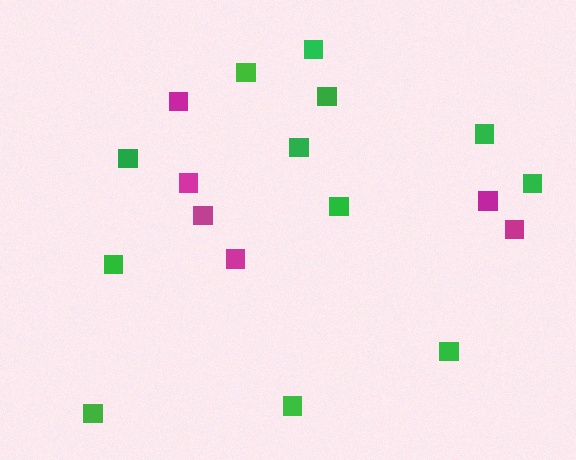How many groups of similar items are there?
There are 2 groups: one group of green squares (12) and one group of magenta squares (6).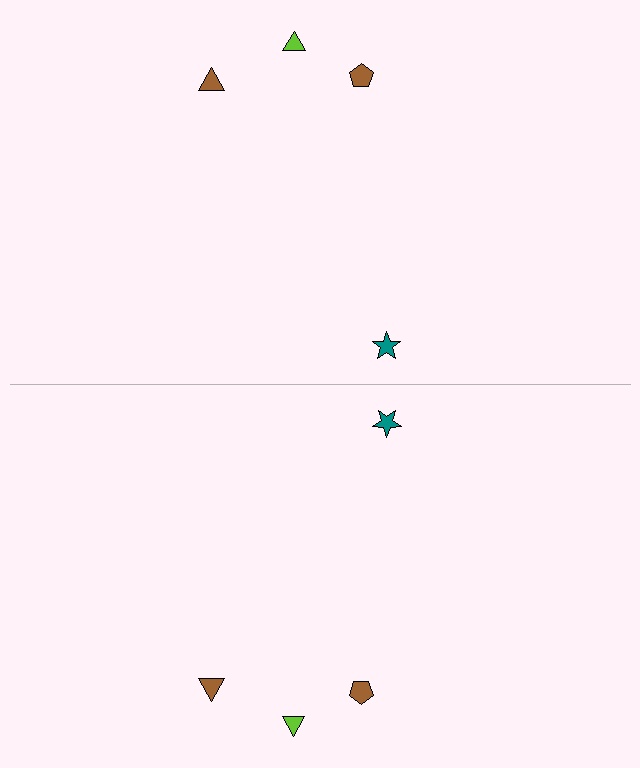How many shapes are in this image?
There are 8 shapes in this image.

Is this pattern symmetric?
Yes, this pattern has bilateral (reflection) symmetry.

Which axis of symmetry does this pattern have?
The pattern has a horizontal axis of symmetry running through the center of the image.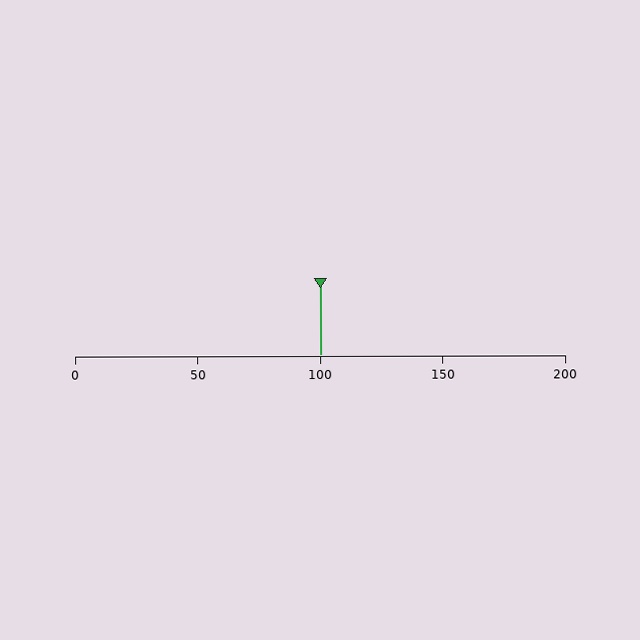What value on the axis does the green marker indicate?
The marker indicates approximately 100.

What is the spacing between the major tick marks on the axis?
The major ticks are spaced 50 apart.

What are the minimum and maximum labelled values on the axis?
The axis runs from 0 to 200.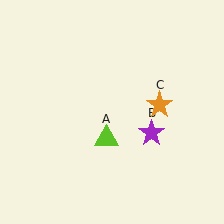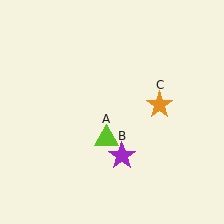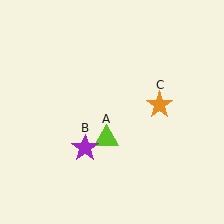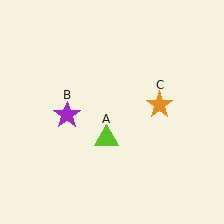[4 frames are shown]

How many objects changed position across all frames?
1 object changed position: purple star (object B).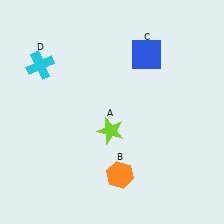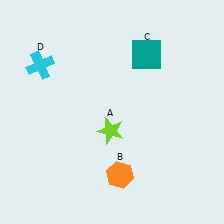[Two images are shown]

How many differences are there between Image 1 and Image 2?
There is 1 difference between the two images.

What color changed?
The square (C) changed from blue in Image 1 to teal in Image 2.